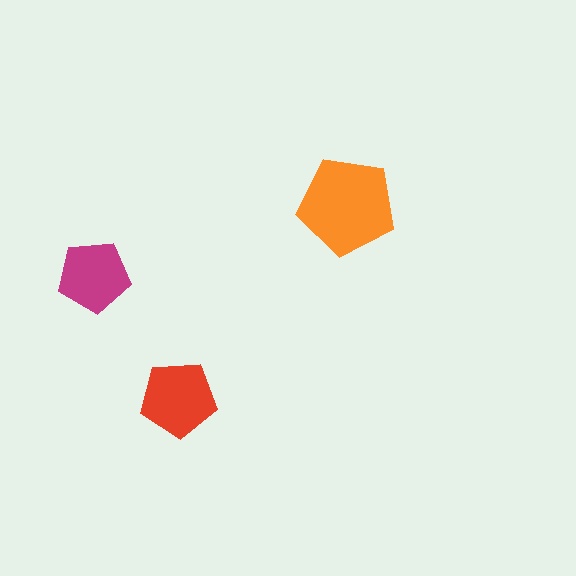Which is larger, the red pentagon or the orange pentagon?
The orange one.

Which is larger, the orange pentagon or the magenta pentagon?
The orange one.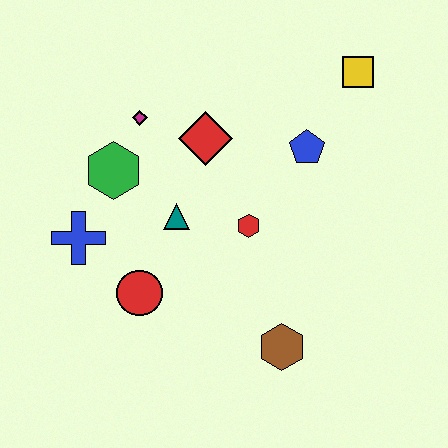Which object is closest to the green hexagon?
The magenta diamond is closest to the green hexagon.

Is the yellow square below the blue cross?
No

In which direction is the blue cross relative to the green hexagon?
The blue cross is below the green hexagon.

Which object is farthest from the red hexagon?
The yellow square is farthest from the red hexagon.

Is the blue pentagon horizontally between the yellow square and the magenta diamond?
Yes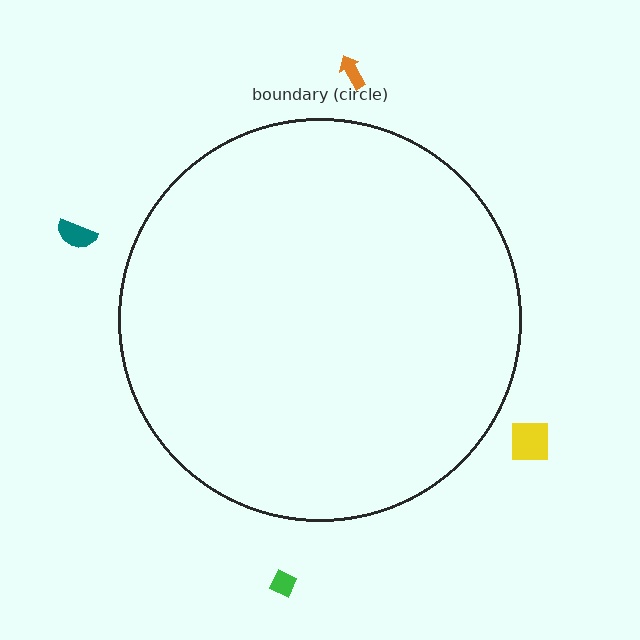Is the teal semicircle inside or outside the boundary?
Outside.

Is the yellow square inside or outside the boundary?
Outside.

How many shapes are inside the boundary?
0 inside, 4 outside.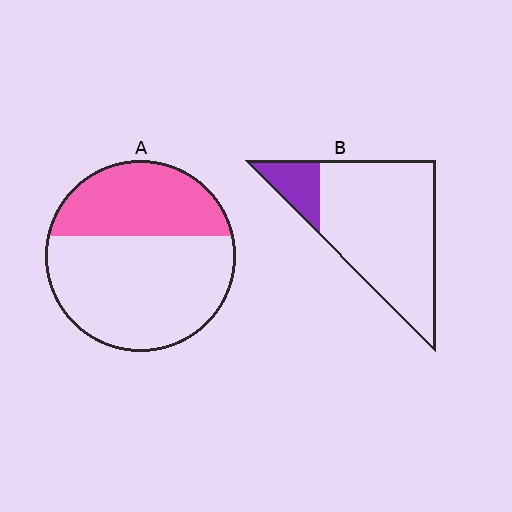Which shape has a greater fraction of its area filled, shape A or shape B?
Shape A.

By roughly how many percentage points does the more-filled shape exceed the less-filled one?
By roughly 20 percentage points (A over B).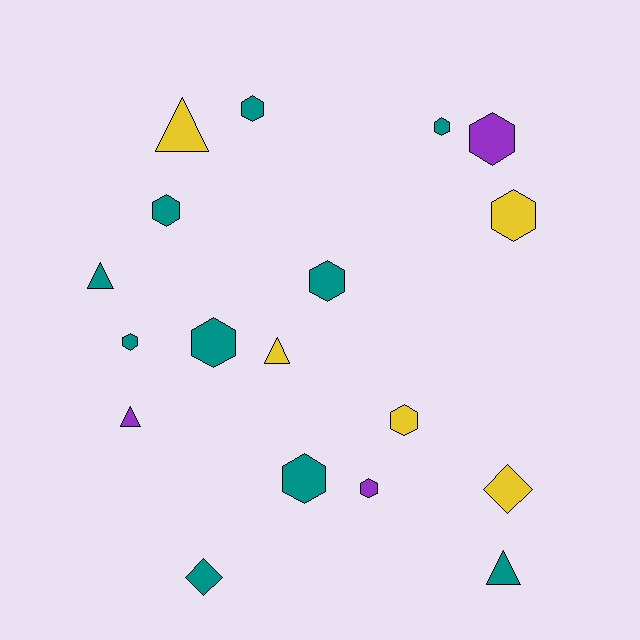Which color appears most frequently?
Teal, with 10 objects.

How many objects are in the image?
There are 18 objects.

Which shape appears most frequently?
Hexagon, with 11 objects.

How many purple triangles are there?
There is 1 purple triangle.